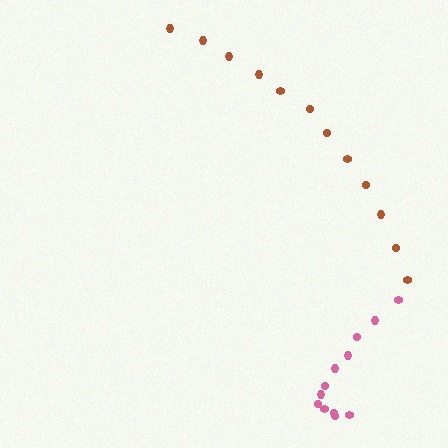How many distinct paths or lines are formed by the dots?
There are 2 distinct paths.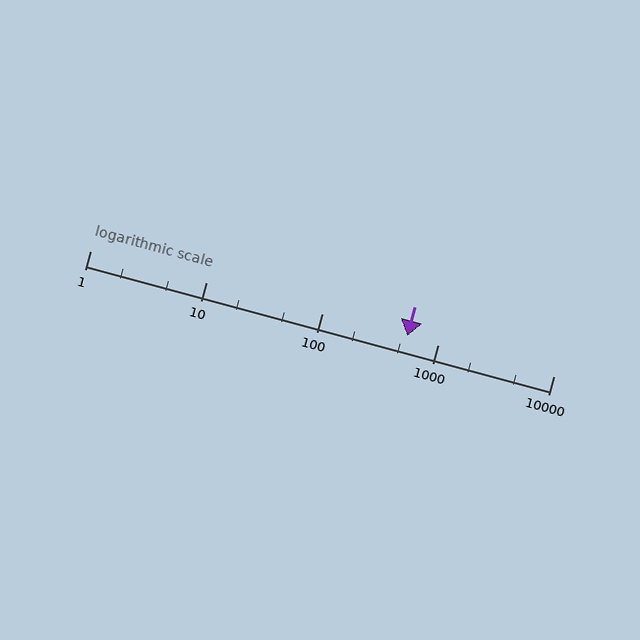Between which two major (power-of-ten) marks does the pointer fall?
The pointer is between 100 and 1000.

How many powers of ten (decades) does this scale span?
The scale spans 4 decades, from 1 to 10000.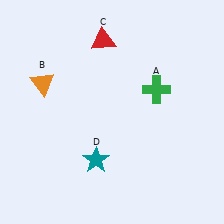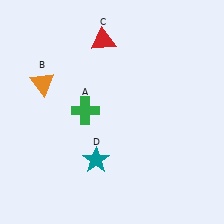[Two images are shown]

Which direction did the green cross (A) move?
The green cross (A) moved left.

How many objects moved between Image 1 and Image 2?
1 object moved between the two images.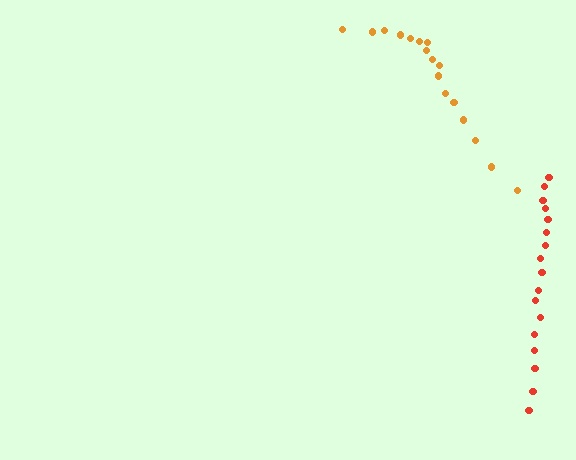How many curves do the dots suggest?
There are 2 distinct paths.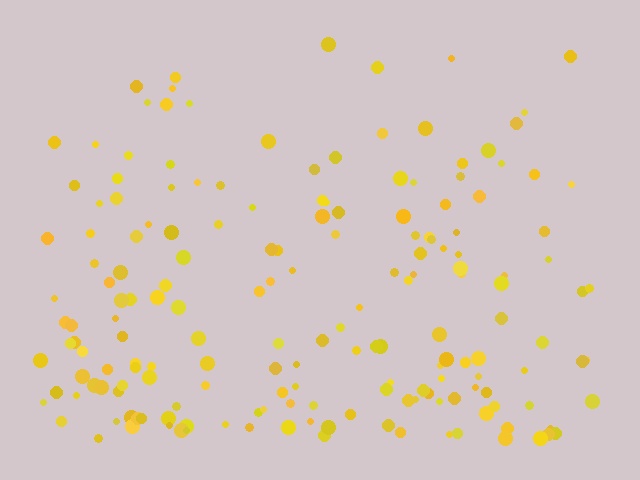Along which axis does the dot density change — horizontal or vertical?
Vertical.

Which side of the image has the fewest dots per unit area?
The top.